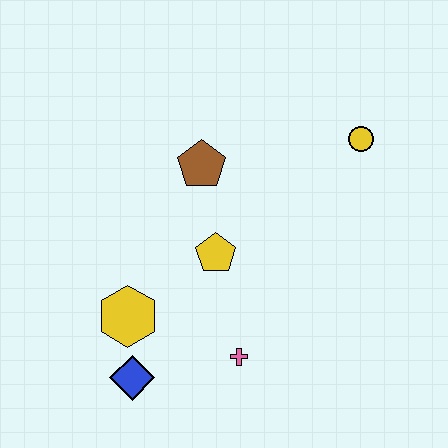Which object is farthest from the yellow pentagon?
The yellow circle is farthest from the yellow pentagon.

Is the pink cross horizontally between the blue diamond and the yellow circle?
Yes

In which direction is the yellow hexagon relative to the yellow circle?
The yellow hexagon is to the left of the yellow circle.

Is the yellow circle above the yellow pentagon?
Yes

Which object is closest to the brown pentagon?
The yellow pentagon is closest to the brown pentagon.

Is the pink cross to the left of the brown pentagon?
No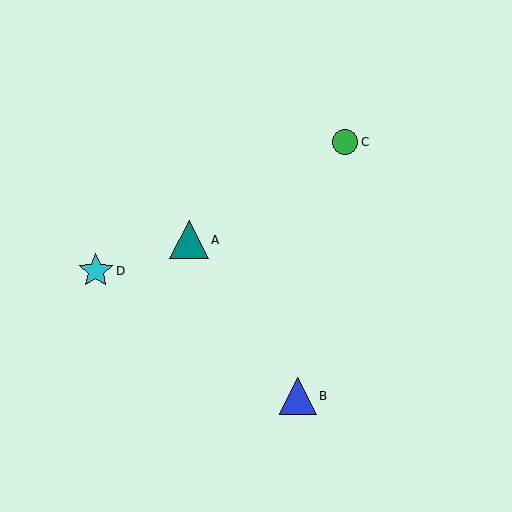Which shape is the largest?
The teal triangle (labeled A) is the largest.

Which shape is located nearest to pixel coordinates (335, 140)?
The green circle (labeled C) at (345, 142) is nearest to that location.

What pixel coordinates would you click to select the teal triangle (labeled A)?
Click at (189, 240) to select the teal triangle A.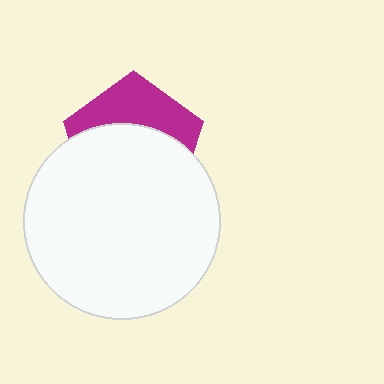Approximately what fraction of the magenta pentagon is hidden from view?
Roughly 62% of the magenta pentagon is hidden behind the white circle.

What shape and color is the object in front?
The object in front is a white circle.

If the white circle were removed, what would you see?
You would see the complete magenta pentagon.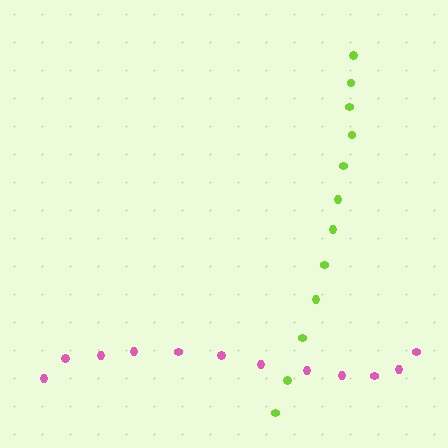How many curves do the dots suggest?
There are 2 distinct paths.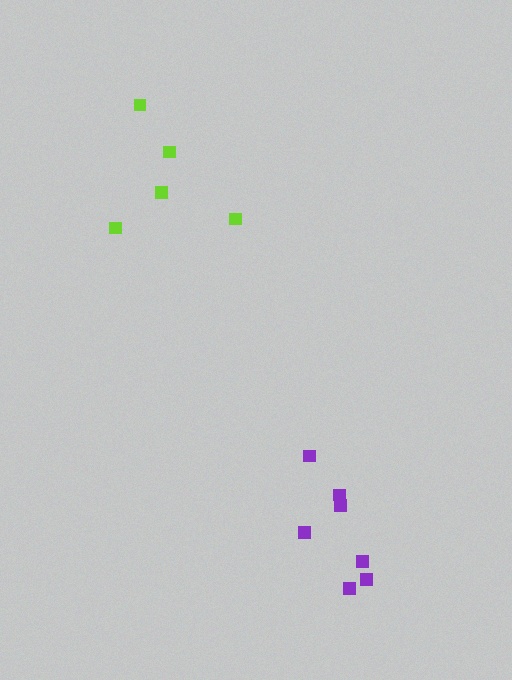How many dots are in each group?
Group 1: 7 dots, Group 2: 5 dots (12 total).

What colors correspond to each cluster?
The clusters are colored: purple, lime.